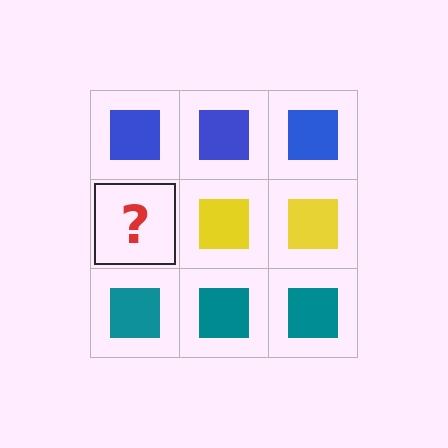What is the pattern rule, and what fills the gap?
The rule is that each row has a consistent color. The gap should be filled with a yellow square.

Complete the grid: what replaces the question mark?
The question mark should be replaced with a yellow square.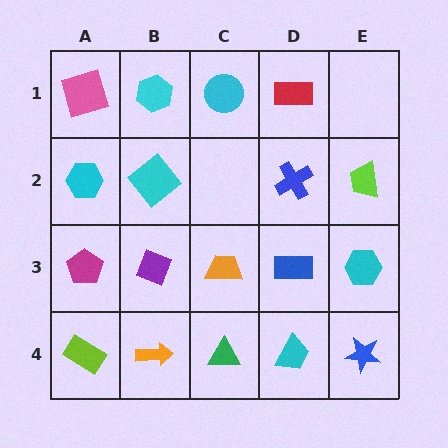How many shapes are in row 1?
4 shapes.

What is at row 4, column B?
An orange arrow.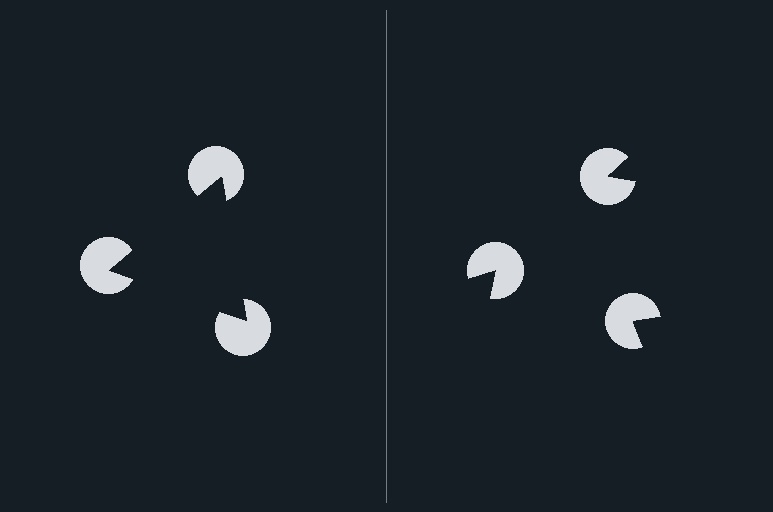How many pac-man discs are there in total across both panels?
6 — 3 on each side.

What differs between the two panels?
The pac-man discs are positioned identically on both sides; only the wedge orientations differ. On the left they align to a triangle; on the right they are misaligned.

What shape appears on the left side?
An illusory triangle.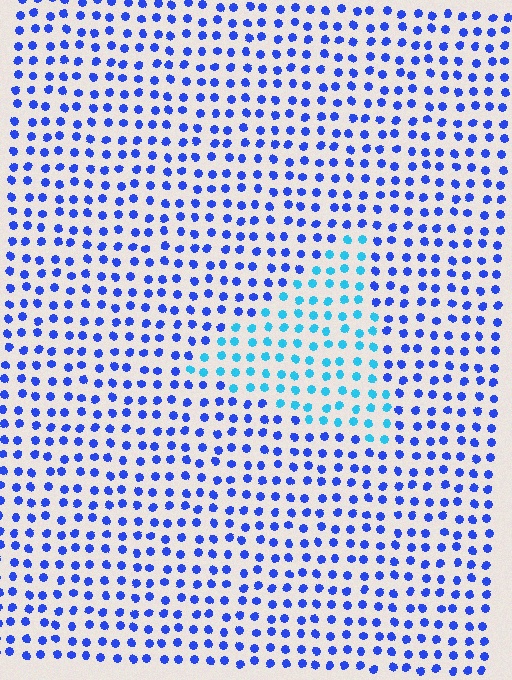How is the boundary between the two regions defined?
The boundary is defined purely by a slight shift in hue (about 39 degrees). Spacing, size, and orientation are identical on both sides.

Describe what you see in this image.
The image is filled with small blue elements in a uniform arrangement. A triangle-shaped region is visible where the elements are tinted to a slightly different hue, forming a subtle color boundary.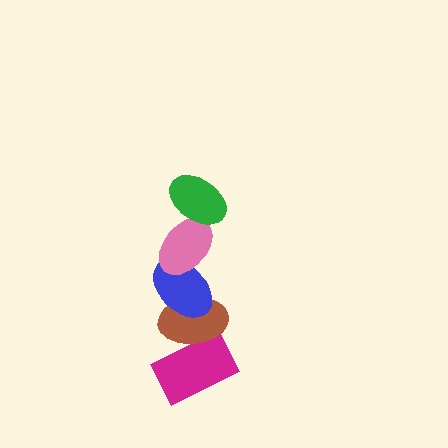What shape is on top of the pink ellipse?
The green ellipse is on top of the pink ellipse.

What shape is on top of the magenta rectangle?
The brown ellipse is on top of the magenta rectangle.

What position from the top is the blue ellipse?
The blue ellipse is 3rd from the top.